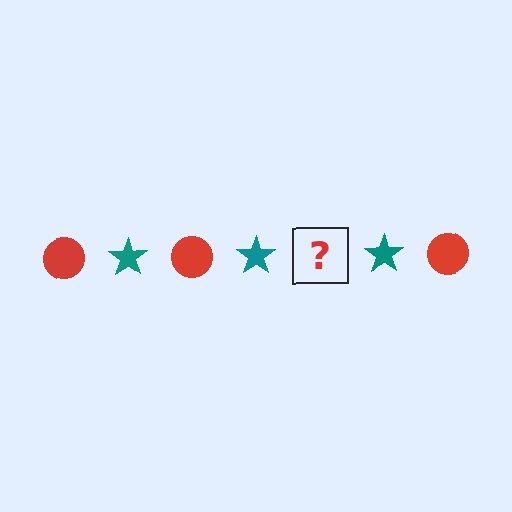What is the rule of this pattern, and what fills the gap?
The rule is that the pattern alternates between red circle and teal star. The gap should be filled with a red circle.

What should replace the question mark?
The question mark should be replaced with a red circle.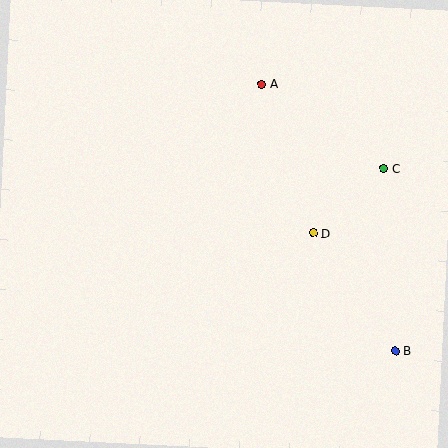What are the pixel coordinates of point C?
Point C is at (384, 169).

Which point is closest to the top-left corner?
Point A is closest to the top-left corner.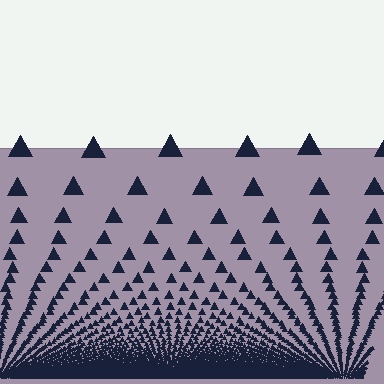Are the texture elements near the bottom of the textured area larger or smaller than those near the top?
Smaller. The gradient is inverted — elements near the bottom are smaller and denser.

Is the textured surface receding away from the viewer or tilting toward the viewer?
The surface appears to tilt toward the viewer. Texture elements get larger and sparser toward the top.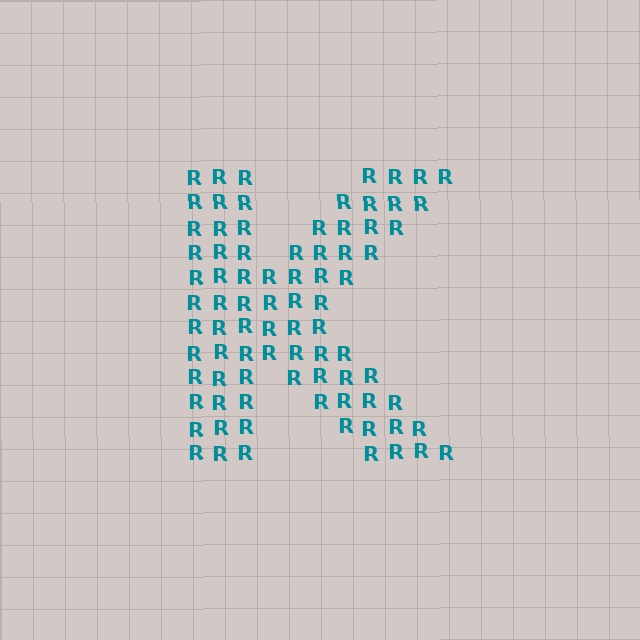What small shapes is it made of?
It is made of small letter R's.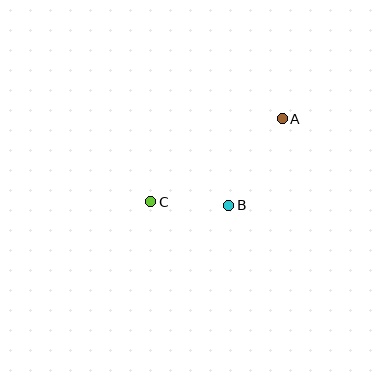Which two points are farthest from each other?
Points A and C are farthest from each other.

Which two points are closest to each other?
Points B and C are closest to each other.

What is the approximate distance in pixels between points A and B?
The distance between A and B is approximately 102 pixels.